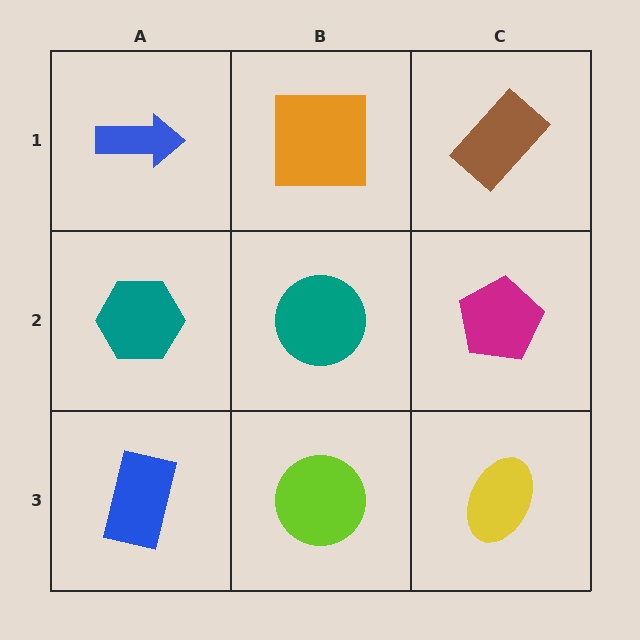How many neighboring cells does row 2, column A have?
3.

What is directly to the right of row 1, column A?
An orange square.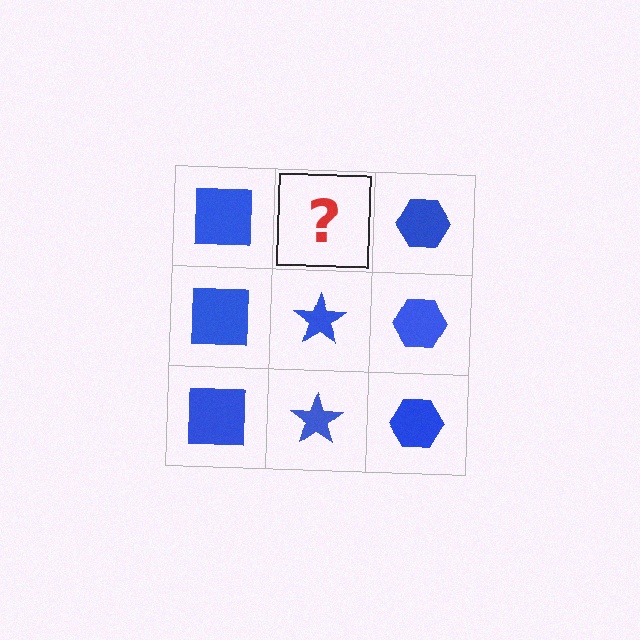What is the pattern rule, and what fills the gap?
The rule is that each column has a consistent shape. The gap should be filled with a blue star.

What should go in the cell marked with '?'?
The missing cell should contain a blue star.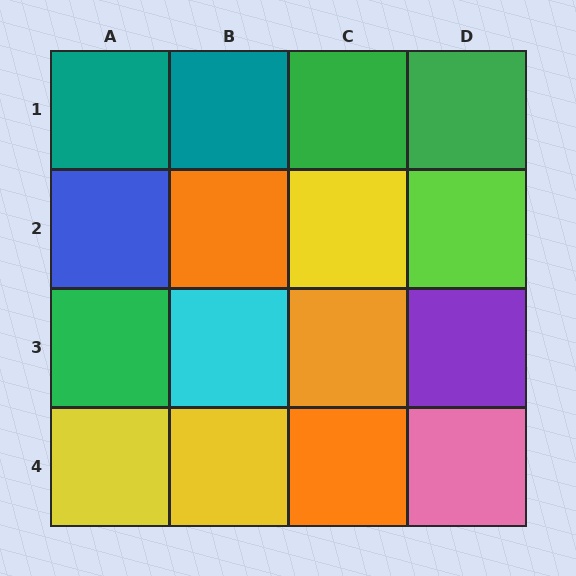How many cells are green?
3 cells are green.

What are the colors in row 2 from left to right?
Blue, orange, yellow, lime.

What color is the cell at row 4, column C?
Orange.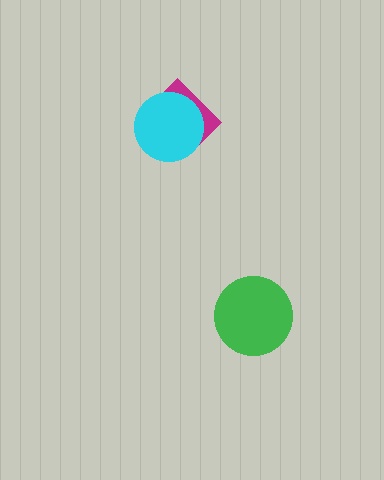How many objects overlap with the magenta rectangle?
1 object overlaps with the magenta rectangle.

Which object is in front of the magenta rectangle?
The cyan circle is in front of the magenta rectangle.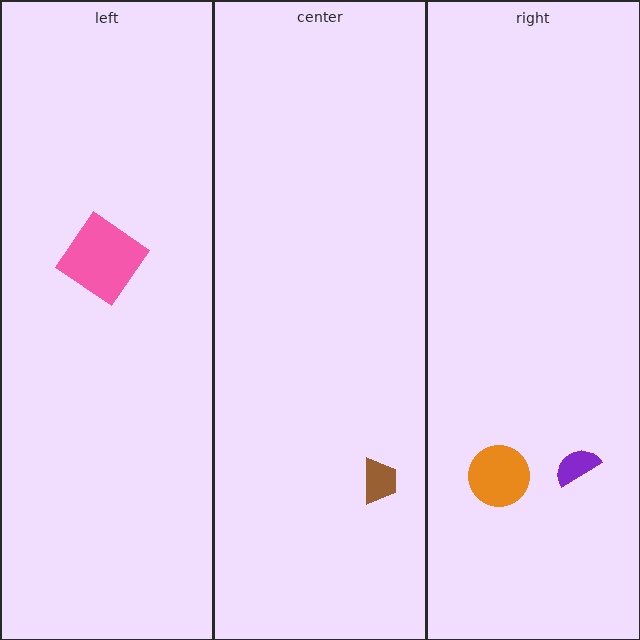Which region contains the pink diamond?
The left region.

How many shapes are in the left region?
1.